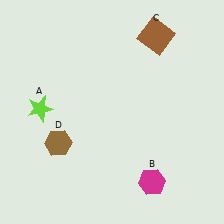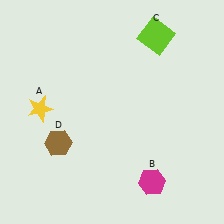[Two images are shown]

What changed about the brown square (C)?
In Image 1, C is brown. In Image 2, it changed to lime.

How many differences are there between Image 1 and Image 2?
There are 2 differences between the two images.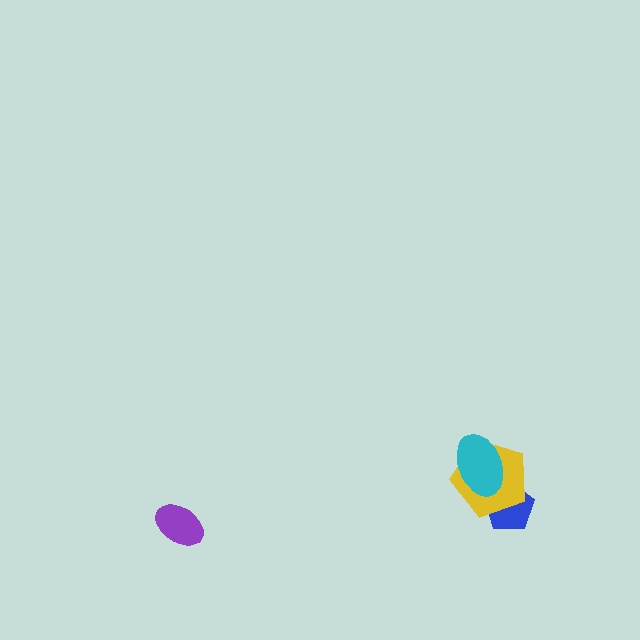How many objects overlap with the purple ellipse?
0 objects overlap with the purple ellipse.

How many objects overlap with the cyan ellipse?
2 objects overlap with the cyan ellipse.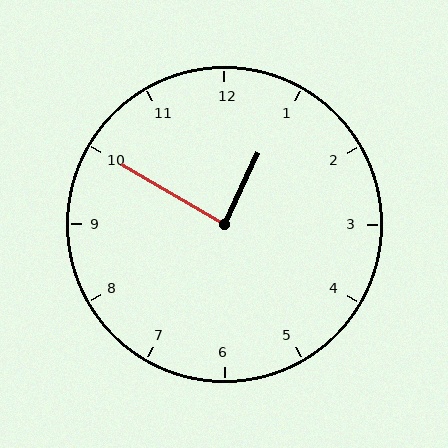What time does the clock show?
12:50.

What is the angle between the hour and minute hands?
Approximately 85 degrees.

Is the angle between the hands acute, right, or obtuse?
It is right.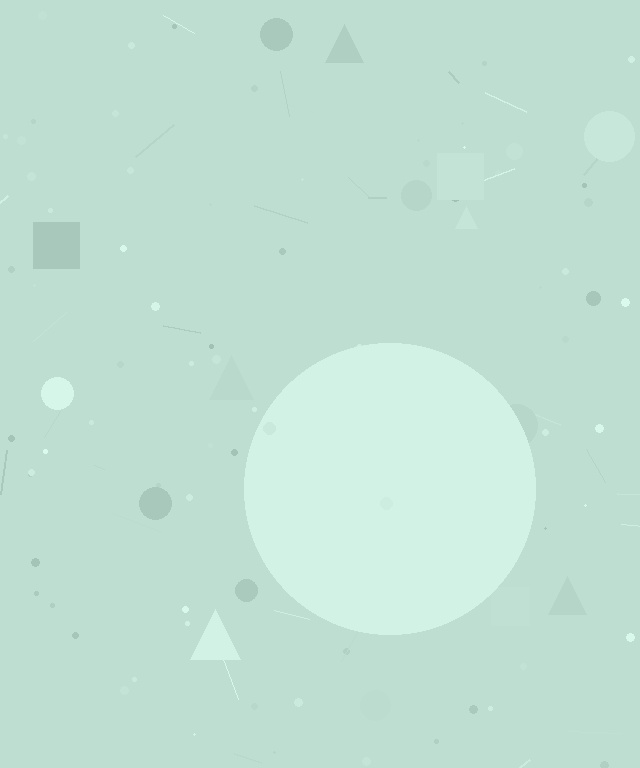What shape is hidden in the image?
A circle is hidden in the image.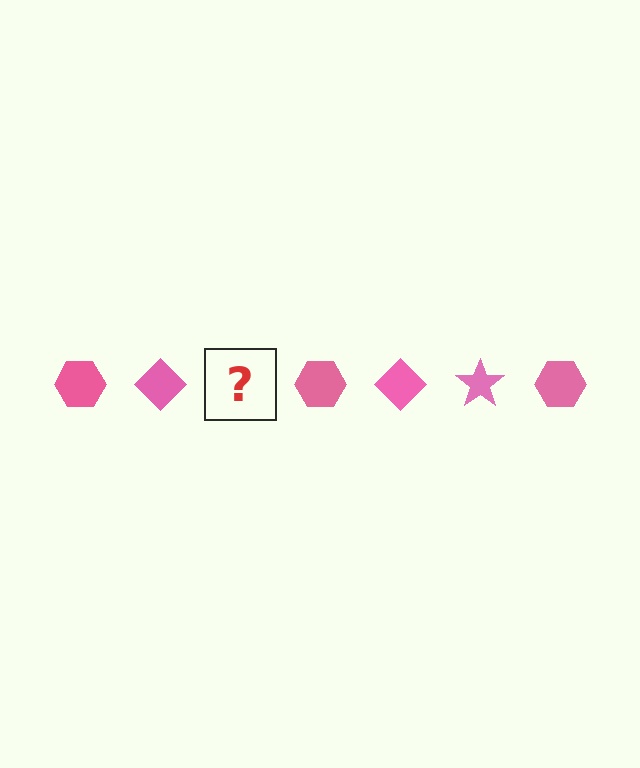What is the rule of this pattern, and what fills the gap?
The rule is that the pattern cycles through hexagon, diamond, star shapes in pink. The gap should be filled with a pink star.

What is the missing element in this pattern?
The missing element is a pink star.